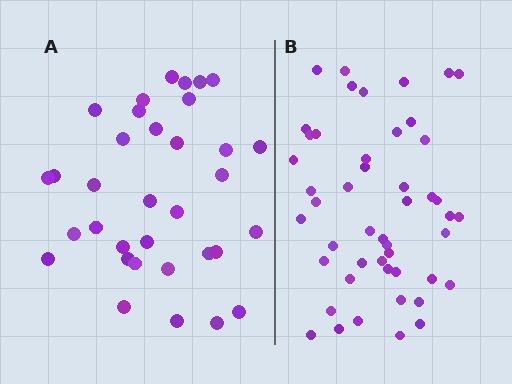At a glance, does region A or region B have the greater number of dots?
Region B (the right region) has more dots.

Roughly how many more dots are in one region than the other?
Region B has approximately 15 more dots than region A.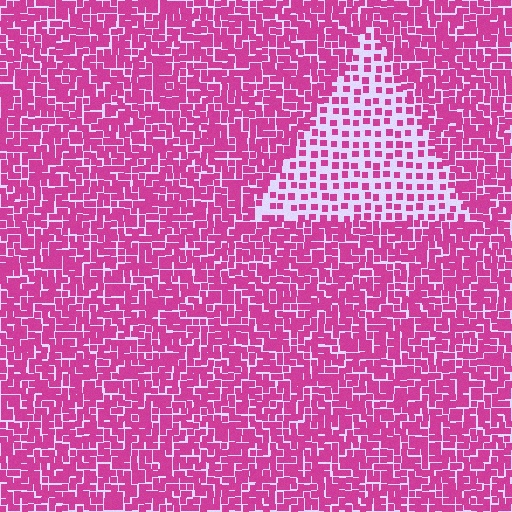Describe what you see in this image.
The image contains small magenta elements arranged at two different densities. A triangle-shaped region is visible where the elements are less densely packed than the surrounding area.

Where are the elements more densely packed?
The elements are more densely packed outside the triangle boundary.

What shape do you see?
I see a triangle.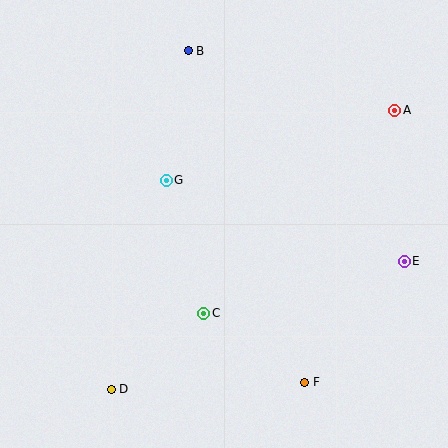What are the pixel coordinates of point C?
Point C is at (204, 313).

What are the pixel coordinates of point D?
Point D is at (111, 389).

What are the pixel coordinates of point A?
Point A is at (395, 110).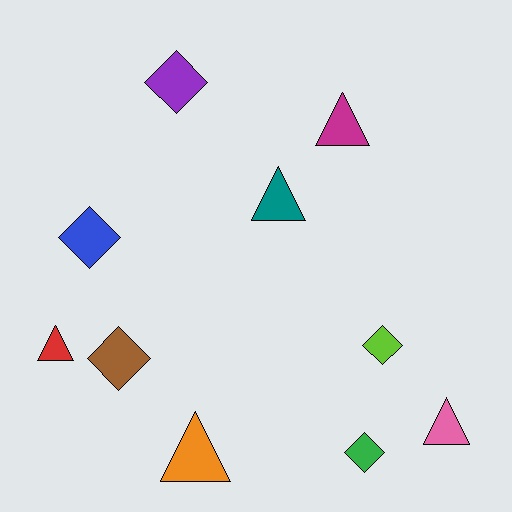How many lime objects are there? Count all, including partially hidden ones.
There is 1 lime object.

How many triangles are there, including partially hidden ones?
There are 5 triangles.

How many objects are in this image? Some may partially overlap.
There are 10 objects.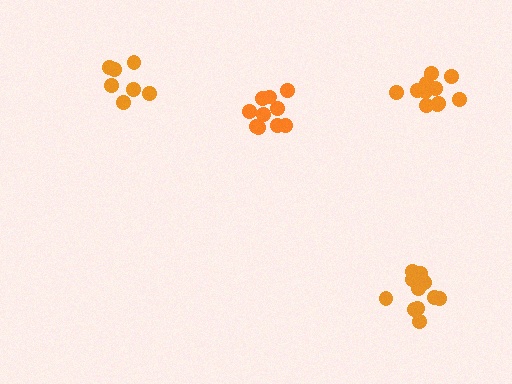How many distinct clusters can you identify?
There are 4 distinct clusters.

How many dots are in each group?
Group 1: 11 dots, Group 2: 7 dots, Group 3: 10 dots, Group 4: 11 dots (39 total).